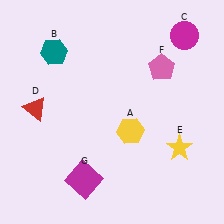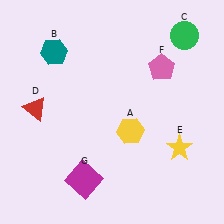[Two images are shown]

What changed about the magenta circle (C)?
In Image 1, C is magenta. In Image 2, it changed to green.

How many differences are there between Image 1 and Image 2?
There is 1 difference between the two images.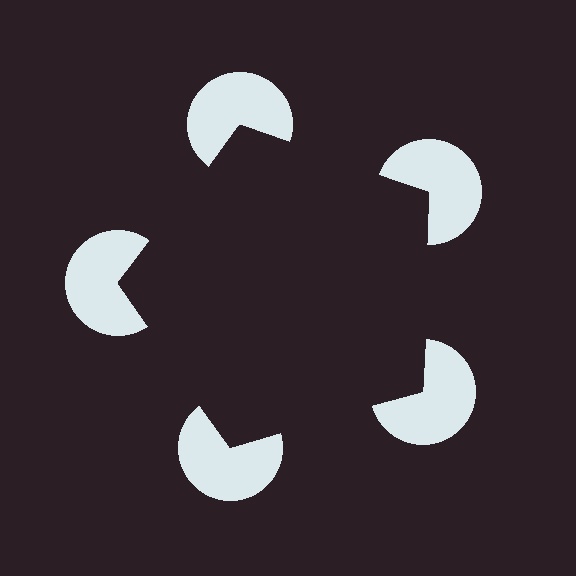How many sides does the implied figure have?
5 sides.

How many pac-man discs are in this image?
There are 5 — one at each vertex of the illusory pentagon.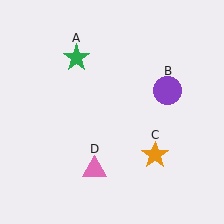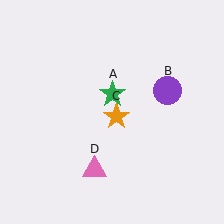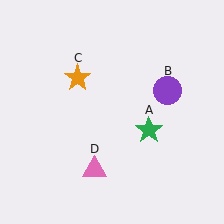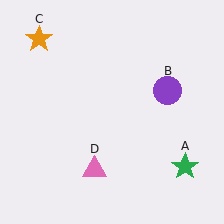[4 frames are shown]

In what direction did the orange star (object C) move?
The orange star (object C) moved up and to the left.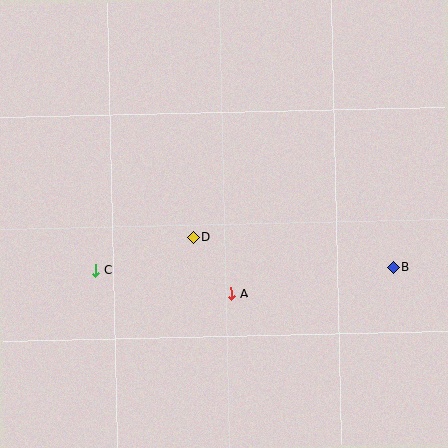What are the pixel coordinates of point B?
Point B is at (393, 268).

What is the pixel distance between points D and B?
The distance between D and B is 202 pixels.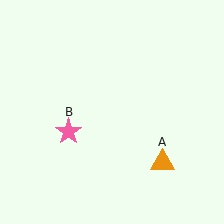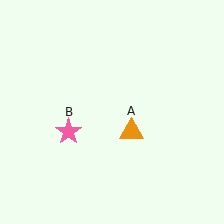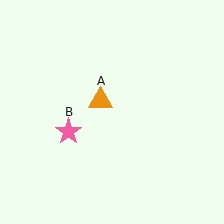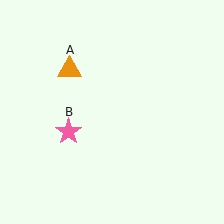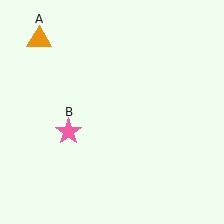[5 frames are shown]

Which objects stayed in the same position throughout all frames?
Pink star (object B) remained stationary.